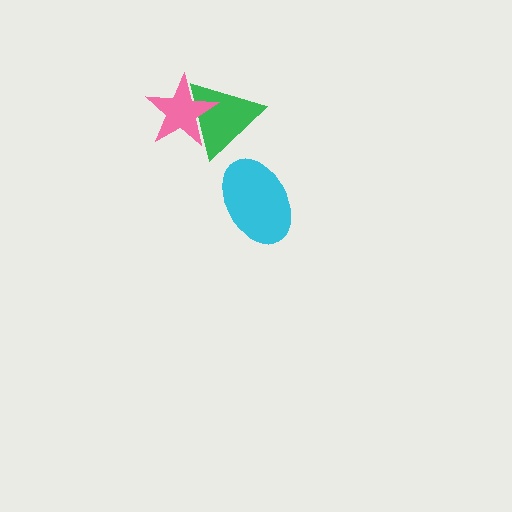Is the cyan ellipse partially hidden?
No, no other shape covers it.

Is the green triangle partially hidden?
Yes, it is partially covered by another shape.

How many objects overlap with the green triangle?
1 object overlaps with the green triangle.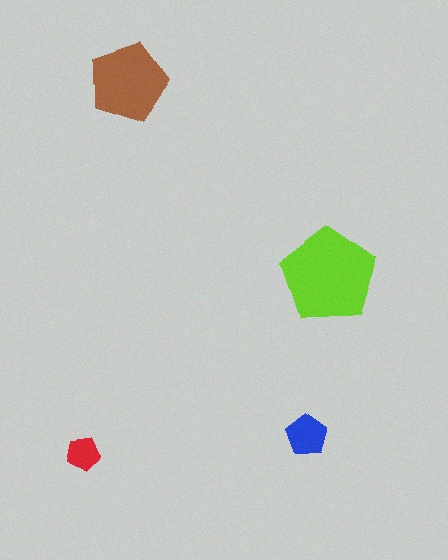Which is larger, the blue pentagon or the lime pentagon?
The lime one.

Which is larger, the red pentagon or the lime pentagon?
The lime one.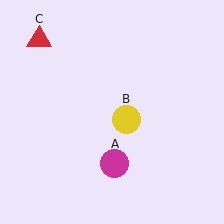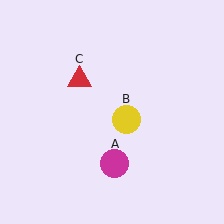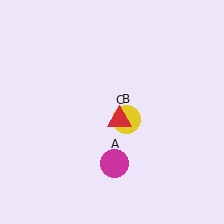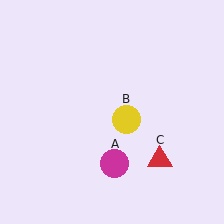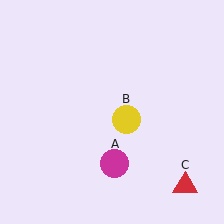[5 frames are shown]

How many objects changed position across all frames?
1 object changed position: red triangle (object C).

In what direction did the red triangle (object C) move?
The red triangle (object C) moved down and to the right.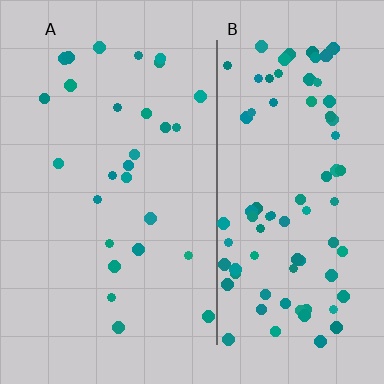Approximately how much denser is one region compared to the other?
Approximately 3.2× — region B over region A.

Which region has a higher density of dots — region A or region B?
B (the right).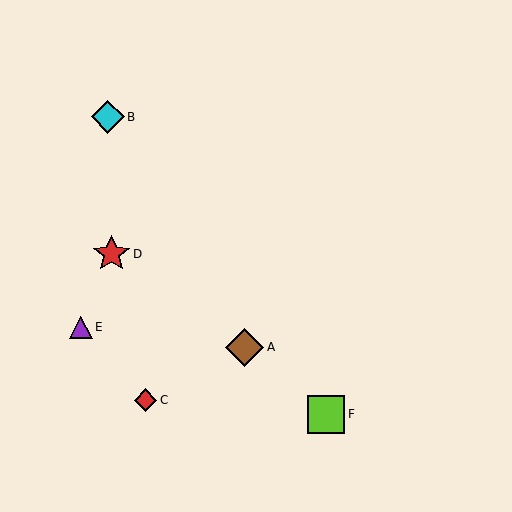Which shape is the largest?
The brown diamond (labeled A) is the largest.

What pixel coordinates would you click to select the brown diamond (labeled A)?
Click at (245, 347) to select the brown diamond A.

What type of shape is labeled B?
Shape B is a cyan diamond.